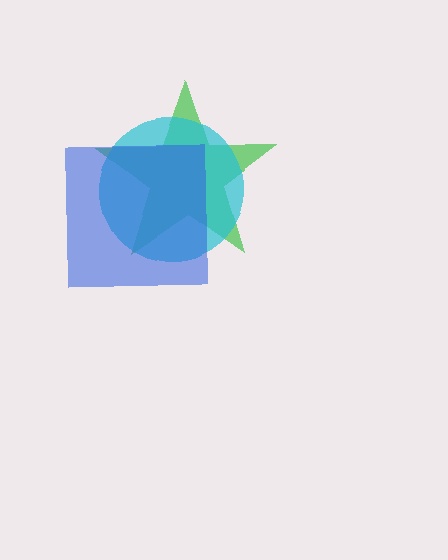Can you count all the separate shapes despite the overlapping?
Yes, there are 3 separate shapes.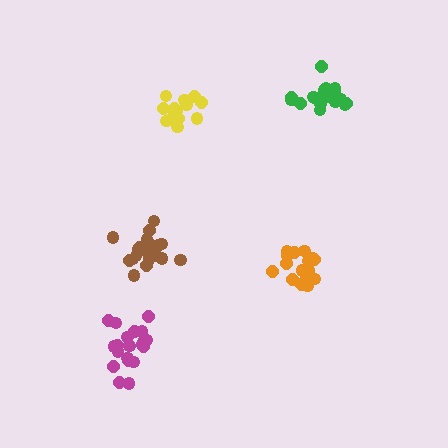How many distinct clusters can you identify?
There are 5 distinct clusters.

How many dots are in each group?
Group 1: 20 dots, Group 2: 17 dots, Group 3: 16 dots, Group 4: 20 dots, Group 5: 20 dots (93 total).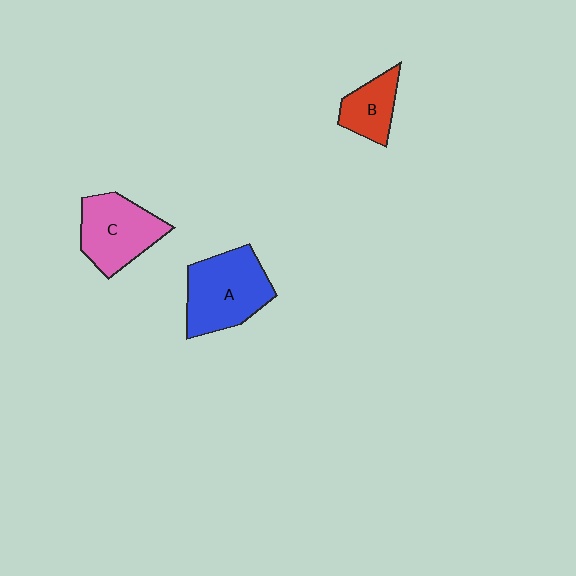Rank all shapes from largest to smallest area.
From largest to smallest: A (blue), C (pink), B (red).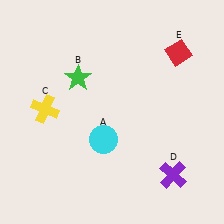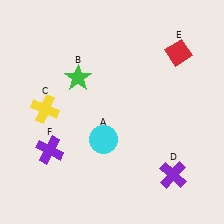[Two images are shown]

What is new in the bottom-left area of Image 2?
A purple cross (F) was added in the bottom-left area of Image 2.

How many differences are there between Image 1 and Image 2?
There is 1 difference between the two images.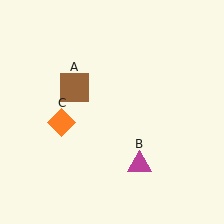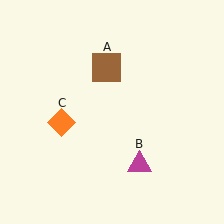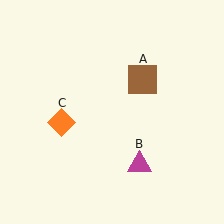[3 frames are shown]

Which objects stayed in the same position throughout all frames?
Magenta triangle (object B) and orange diamond (object C) remained stationary.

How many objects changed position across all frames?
1 object changed position: brown square (object A).